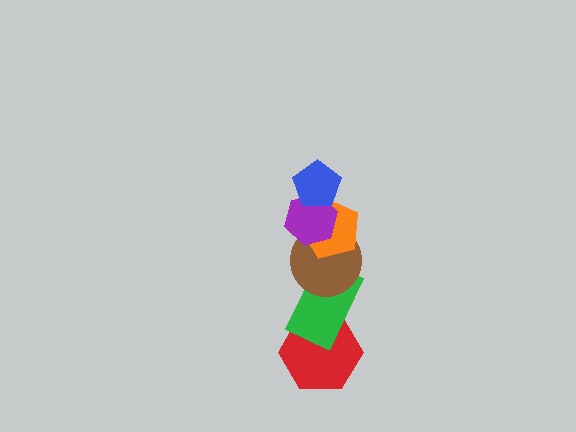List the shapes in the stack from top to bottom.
From top to bottom: the blue pentagon, the purple hexagon, the orange pentagon, the brown circle, the green rectangle, the red hexagon.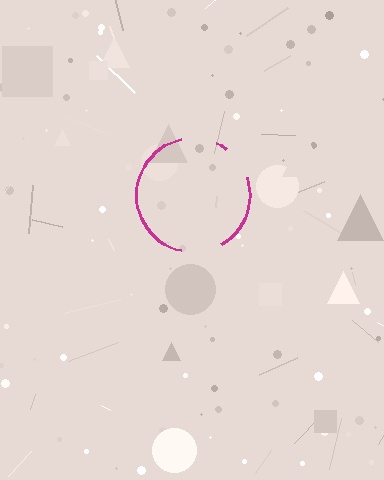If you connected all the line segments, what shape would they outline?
They would outline a circle.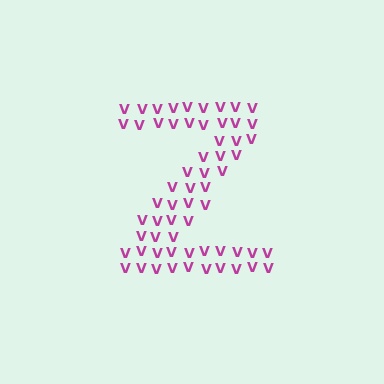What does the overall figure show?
The overall figure shows the letter Z.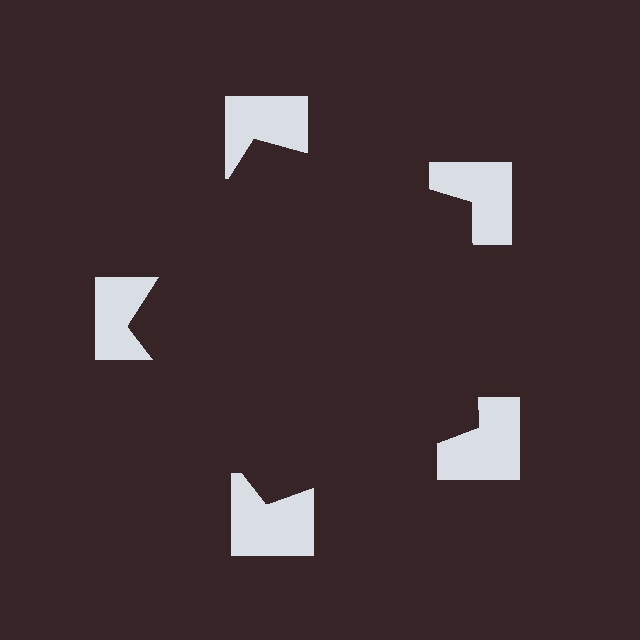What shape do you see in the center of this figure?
An illusory pentagon — its edges are inferred from the aligned wedge cuts in the notched squares, not physically drawn.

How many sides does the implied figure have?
5 sides.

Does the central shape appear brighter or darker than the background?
It typically appears slightly darker than the background, even though no actual brightness change is drawn.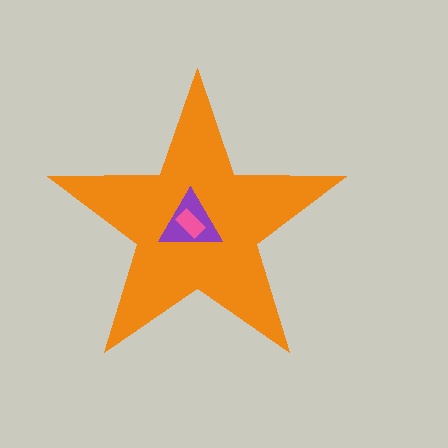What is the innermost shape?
The pink rectangle.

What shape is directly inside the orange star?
The purple triangle.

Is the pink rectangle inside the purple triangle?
Yes.